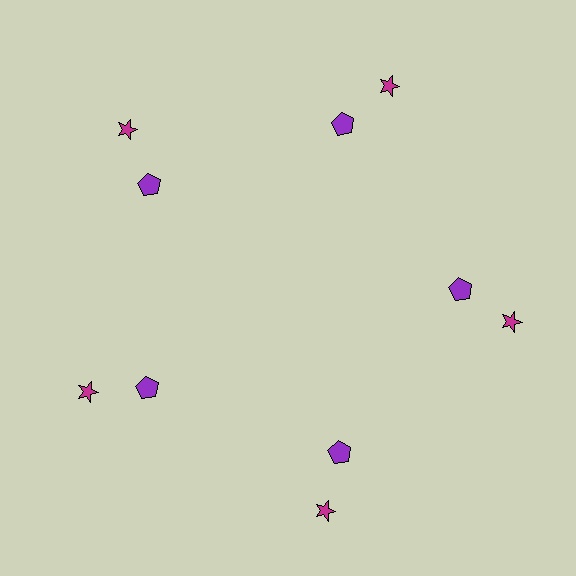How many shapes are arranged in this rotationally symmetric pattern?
There are 10 shapes, arranged in 5 groups of 2.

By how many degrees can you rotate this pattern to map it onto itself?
The pattern maps onto itself every 72 degrees of rotation.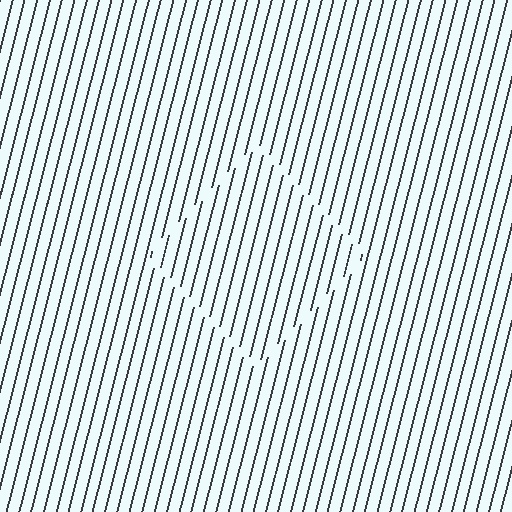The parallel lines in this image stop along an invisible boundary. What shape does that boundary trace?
An illusory square. The interior of the shape contains the same grating, shifted by half a period — the contour is defined by the phase discontinuity where line-ends from the inner and outer gratings abut.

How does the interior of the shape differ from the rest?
The interior of the shape contains the same grating, shifted by half a period — the contour is defined by the phase discontinuity where line-ends from the inner and outer gratings abut.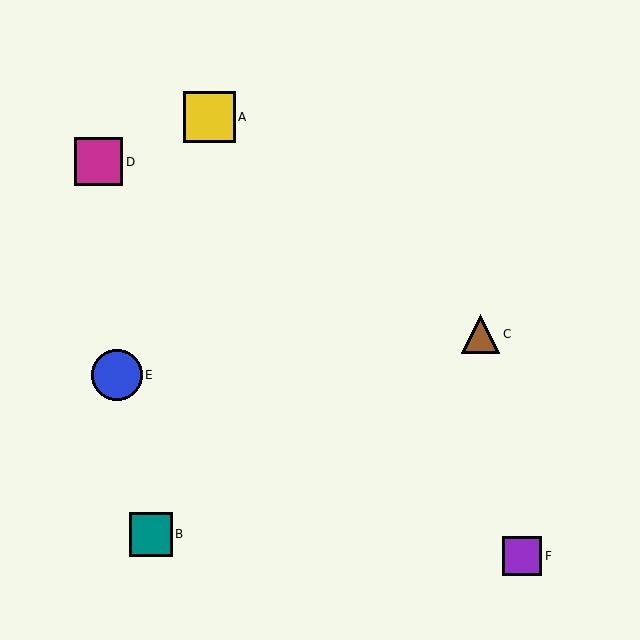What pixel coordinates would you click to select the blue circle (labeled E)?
Click at (117, 375) to select the blue circle E.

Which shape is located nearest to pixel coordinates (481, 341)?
The brown triangle (labeled C) at (480, 334) is nearest to that location.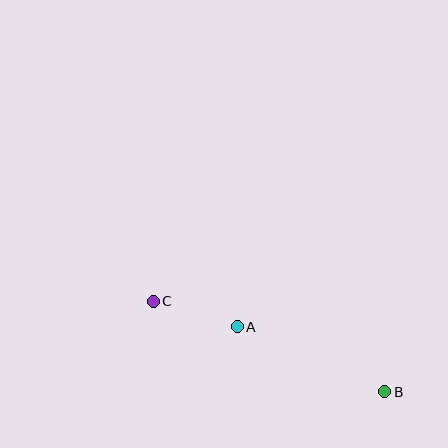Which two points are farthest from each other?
Points B and C are farthest from each other.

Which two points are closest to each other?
Points A and C are closest to each other.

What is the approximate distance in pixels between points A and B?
The distance between A and B is approximately 161 pixels.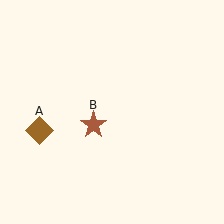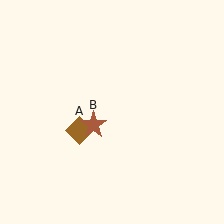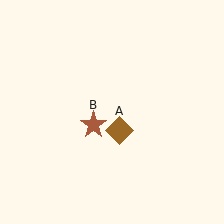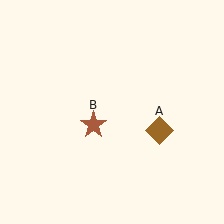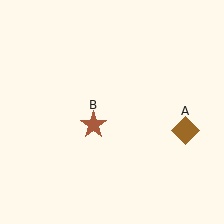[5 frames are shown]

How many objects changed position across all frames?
1 object changed position: brown diamond (object A).